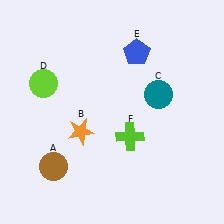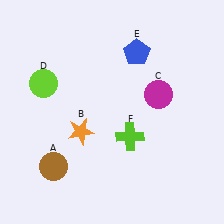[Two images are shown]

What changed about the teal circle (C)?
In Image 1, C is teal. In Image 2, it changed to magenta.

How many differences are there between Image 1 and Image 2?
There is 1 difference between the two images.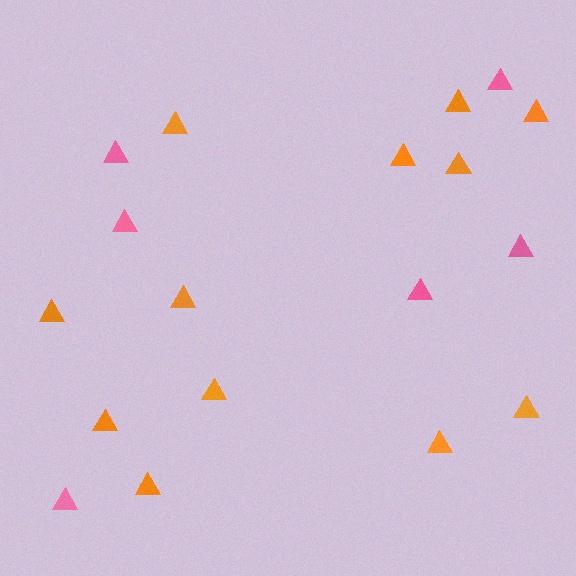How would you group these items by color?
There are 2 groups: one group of pink triangles (6) and one group of orange triangles (12).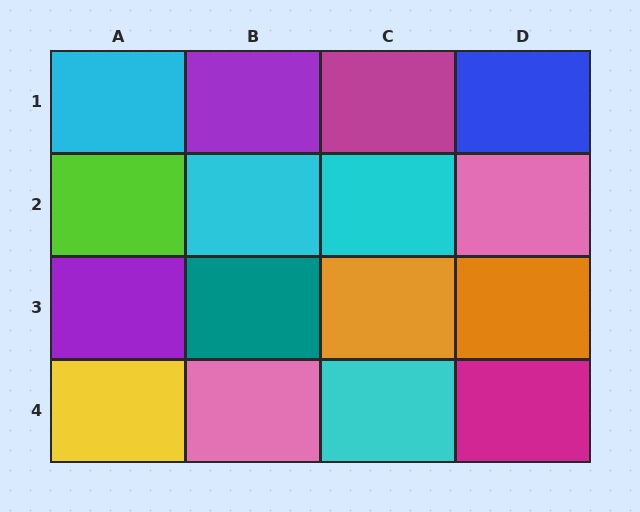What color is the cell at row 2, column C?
Cyan.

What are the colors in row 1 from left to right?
Cyan, purple, magenta, blue.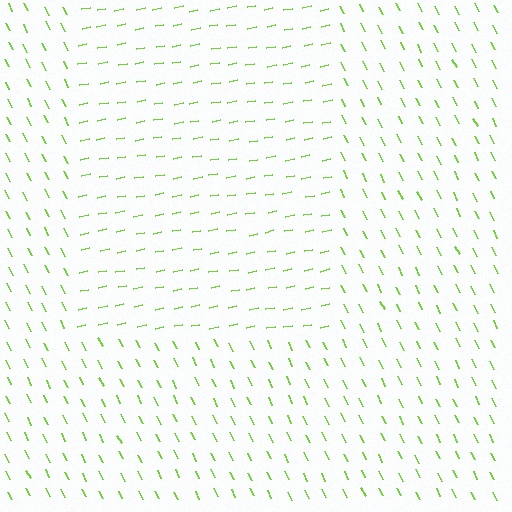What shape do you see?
I see a rectangle.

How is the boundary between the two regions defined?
The boundary is defined purely by a change in line orientation (approximately 75 degrees difference). All lines are the same color and thickness.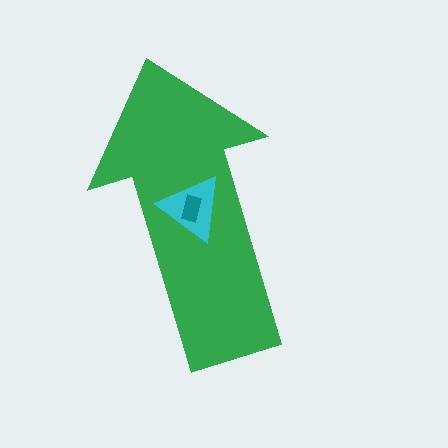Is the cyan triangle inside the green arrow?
Yes.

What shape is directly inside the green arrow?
The cyan triangle.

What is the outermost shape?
The green arrow.